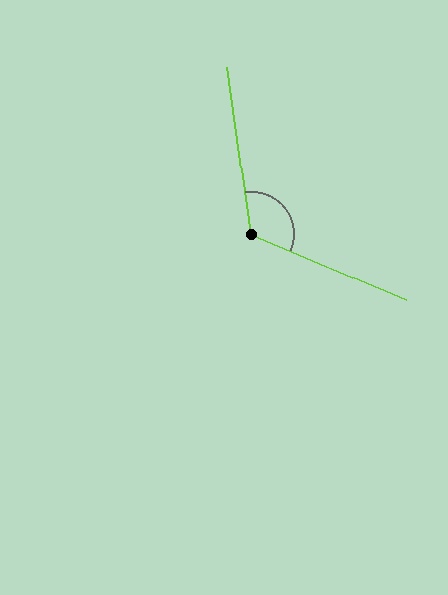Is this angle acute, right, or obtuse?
It is obtuse.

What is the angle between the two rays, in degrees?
Approximately 121 degrees.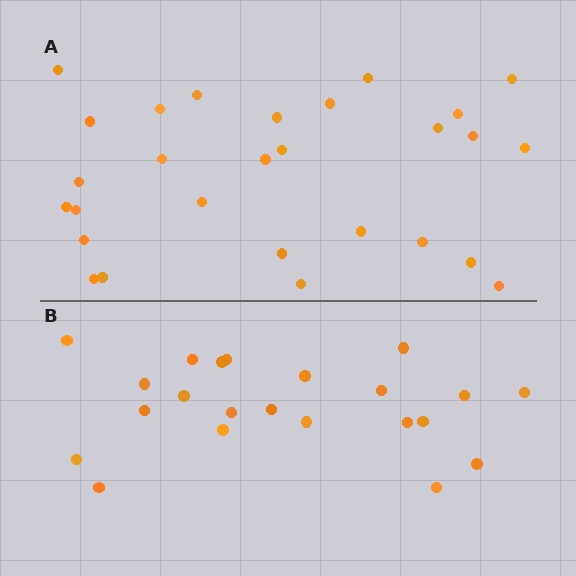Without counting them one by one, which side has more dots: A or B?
Region A (the top region) has more dots.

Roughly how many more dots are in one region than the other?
Region A has about 6 more dots than region B.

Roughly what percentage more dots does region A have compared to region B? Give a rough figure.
About 25% more.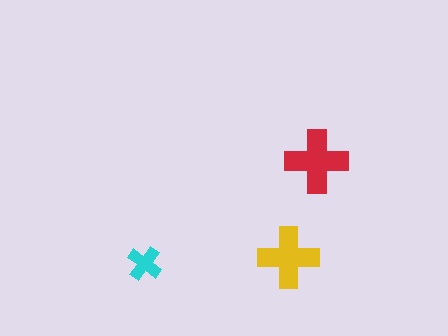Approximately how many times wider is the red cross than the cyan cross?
About 2 times wider.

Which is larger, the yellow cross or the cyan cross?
The yellow one.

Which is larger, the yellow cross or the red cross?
The red one.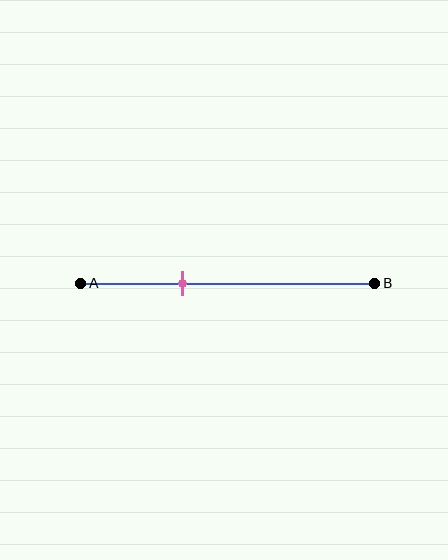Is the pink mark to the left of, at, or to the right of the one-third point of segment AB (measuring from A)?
The pink mark is approximately at the one-third point of segment AB.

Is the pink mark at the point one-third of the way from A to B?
Yes, the mark is approximately at the one-third point.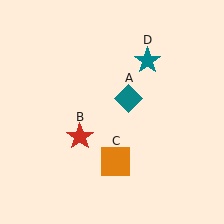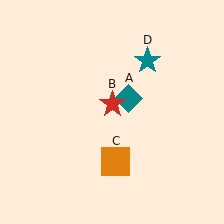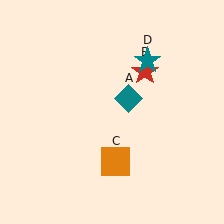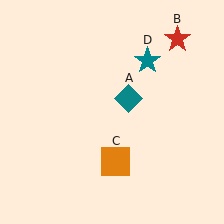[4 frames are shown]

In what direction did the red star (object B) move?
The red star (object B) moved up and to the right.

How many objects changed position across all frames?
1 object changed position: red star (object B).